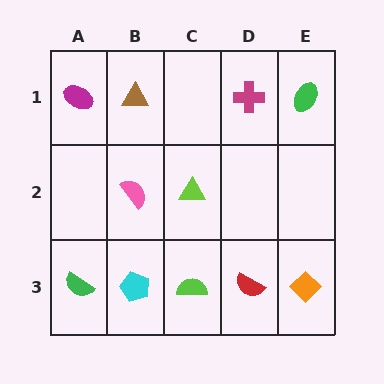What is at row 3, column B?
A cyan pentagon.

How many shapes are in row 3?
5 shapes.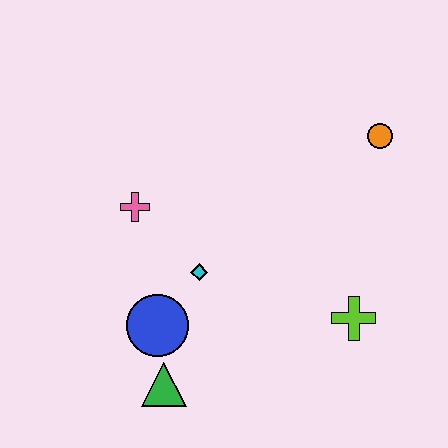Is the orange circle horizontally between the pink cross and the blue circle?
No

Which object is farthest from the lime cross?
The pink cross is farthest from the lime cross.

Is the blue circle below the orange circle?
Yes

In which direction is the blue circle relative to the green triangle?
The blue circle is above the green triangle.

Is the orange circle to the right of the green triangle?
Yes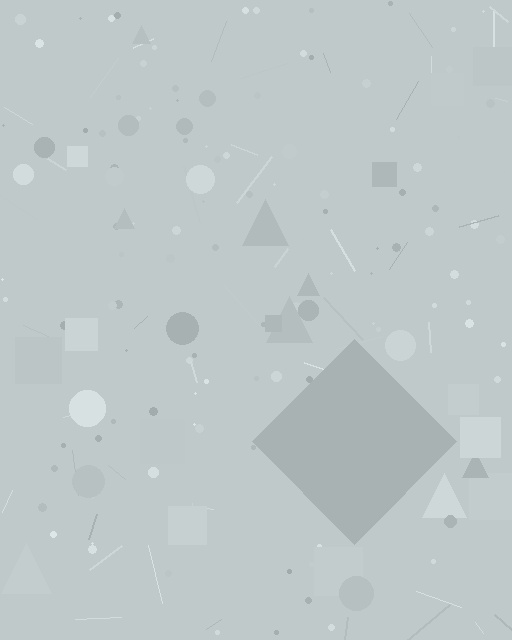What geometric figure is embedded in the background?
A diamond is embedded in the background.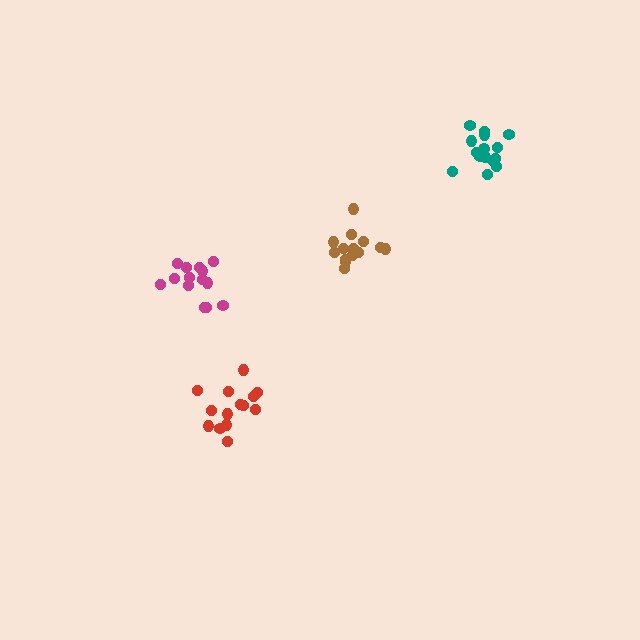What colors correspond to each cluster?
The clusters are colored: brown, magenta, red, teal.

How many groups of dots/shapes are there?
There are 4 groups.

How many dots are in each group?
Group 1: 15 dots, Group 2: 14 dots, Group 3: 14 dots, Group 4: 15 dots (58 total).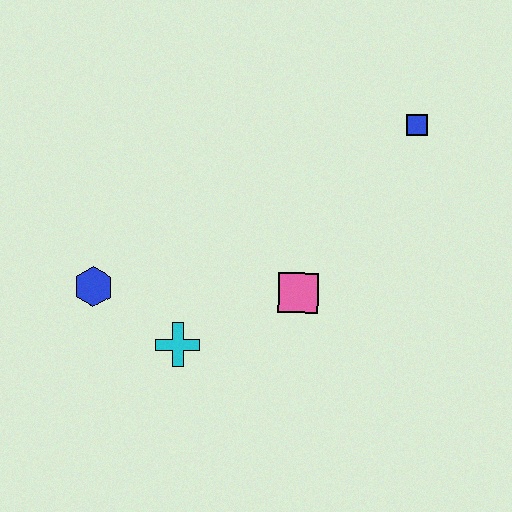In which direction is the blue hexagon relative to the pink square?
The blue hexagon is to the left of the pink square.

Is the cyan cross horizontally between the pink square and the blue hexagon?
Yes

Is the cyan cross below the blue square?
Yes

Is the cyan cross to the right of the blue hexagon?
Yes